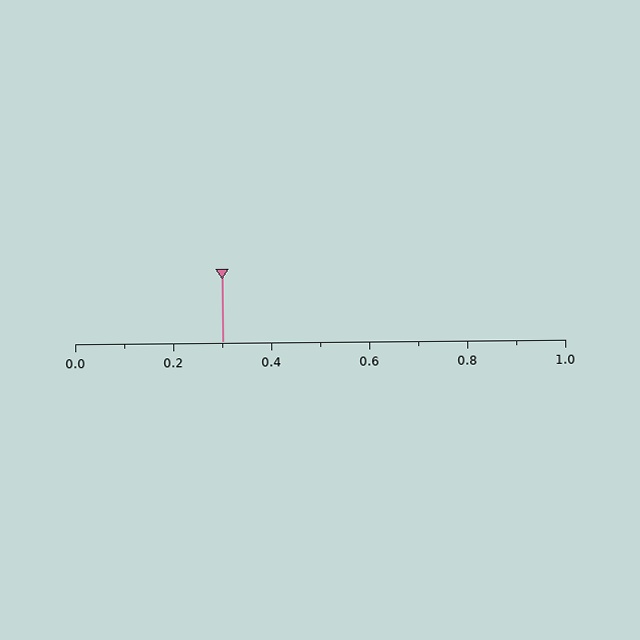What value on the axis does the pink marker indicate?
The marker indicates approximately 0.3.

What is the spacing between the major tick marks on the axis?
The major ticks are spaced 0.2 apart.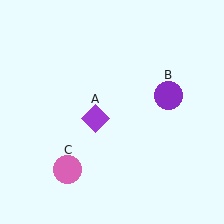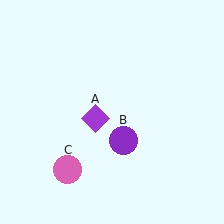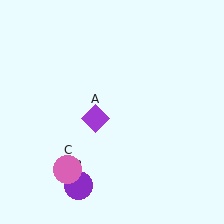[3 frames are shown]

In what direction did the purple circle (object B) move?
The purple circle (object B) moved down and to the left.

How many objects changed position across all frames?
1 object changed position: purple circle (object B).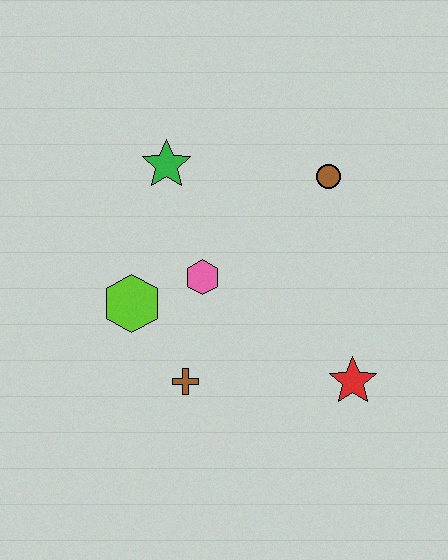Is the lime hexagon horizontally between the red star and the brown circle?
No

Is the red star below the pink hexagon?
Yes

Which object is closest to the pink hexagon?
The lime hexagon is closest to the pink hexagon.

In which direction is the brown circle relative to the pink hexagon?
The brown circle is to the right of the pink hexagon.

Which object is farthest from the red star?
The green star is farthest from the red star.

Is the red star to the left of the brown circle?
No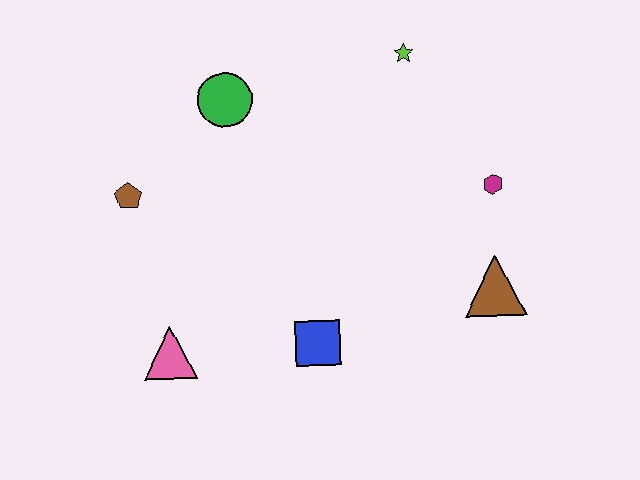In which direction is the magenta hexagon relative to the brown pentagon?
The magenta hexagon is to the right of the brown pentagon.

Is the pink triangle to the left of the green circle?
Yes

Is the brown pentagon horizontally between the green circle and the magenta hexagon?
No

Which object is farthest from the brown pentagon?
The brown triangle is farthest from the brown pentagon.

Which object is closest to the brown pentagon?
The green circle is closest to the brown pentagon.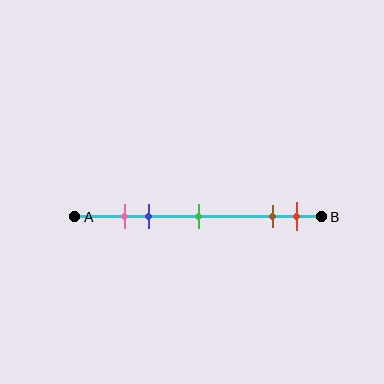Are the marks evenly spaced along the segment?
No, the marks are not evenly spaced.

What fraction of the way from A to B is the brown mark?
The brown mark is approximately 80% (0.8) of the way from A to B.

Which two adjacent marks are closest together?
The pink and blue marks are the closest adjacent pair.